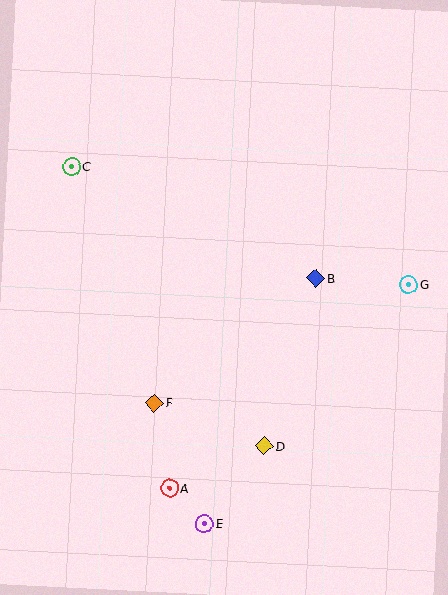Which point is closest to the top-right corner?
Point G is closest to the top-right corner.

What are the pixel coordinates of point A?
Point A is at (169, 488).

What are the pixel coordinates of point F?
Point F is at (154, 403).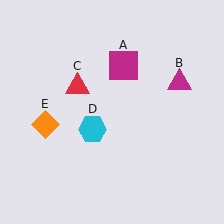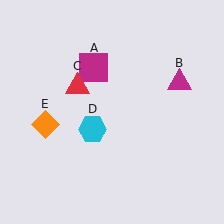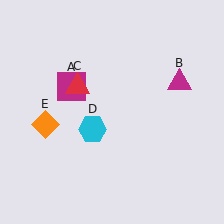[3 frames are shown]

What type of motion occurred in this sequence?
The magenta square (object A) rotated counterclockwise around the center of the scene.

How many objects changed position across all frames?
1 object changed position: magenta square (object A).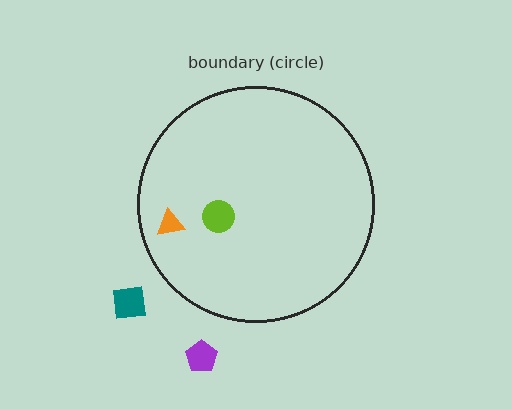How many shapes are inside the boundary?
2 inside, 2 outside.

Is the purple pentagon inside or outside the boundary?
Outside.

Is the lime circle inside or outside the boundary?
Inside.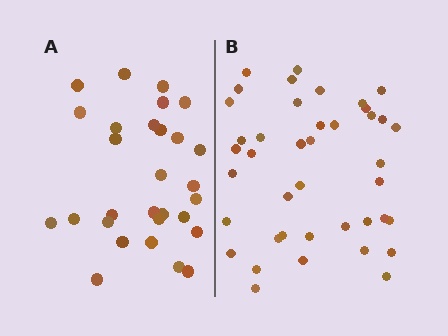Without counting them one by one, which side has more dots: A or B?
Region B (the right region) has more dots.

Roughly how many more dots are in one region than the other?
Region B has roughly 12 or so more dots than region A.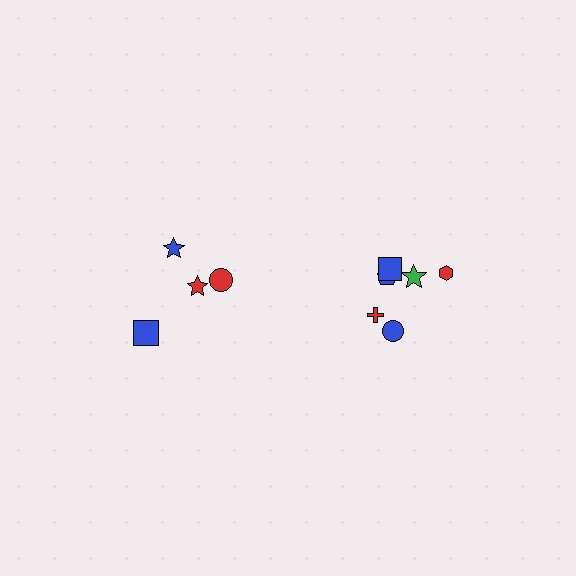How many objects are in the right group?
There are 6 objects.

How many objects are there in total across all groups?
There are 10 objects.